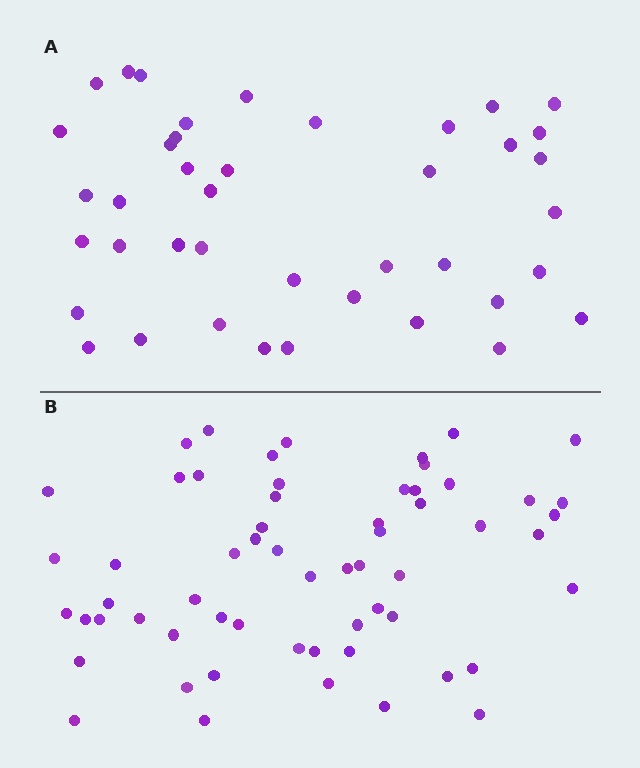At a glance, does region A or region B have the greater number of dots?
Region B (the bottom region) has more dots.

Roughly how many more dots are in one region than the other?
Region B has approximately 20 more dots than region A.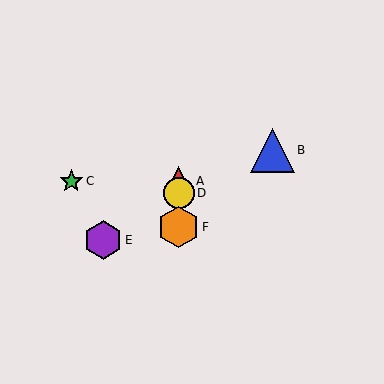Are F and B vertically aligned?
No, F is at x≈179 and B is at x≈273.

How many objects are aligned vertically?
3 objects (A, D, F) are aligned vertically.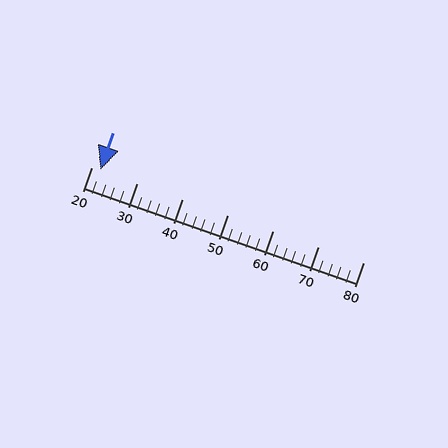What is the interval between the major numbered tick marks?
The major tick marks are spaced 10 units apart.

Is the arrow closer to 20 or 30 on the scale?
The arrow is closer to 20.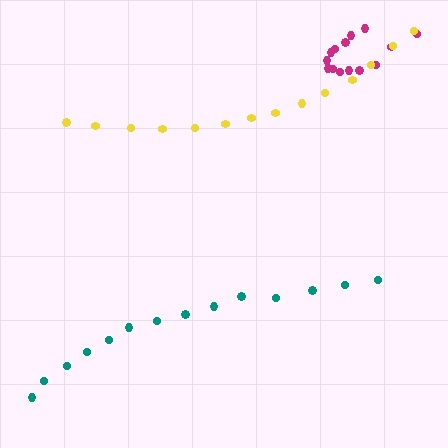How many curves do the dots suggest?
There are 3 distinct paths.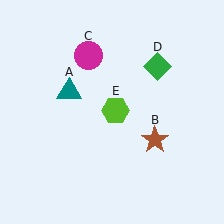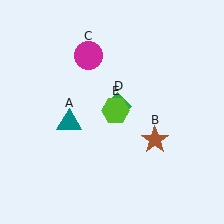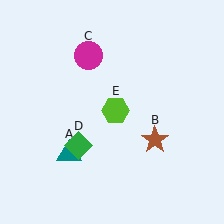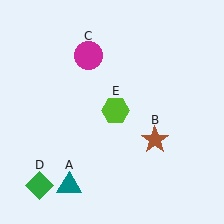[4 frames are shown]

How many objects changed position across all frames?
2 objects changed position: teal triangle (object A), green diamond (object D).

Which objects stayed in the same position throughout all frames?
Brown star (object B) and magenta circle (object C) and lime hexagon (object E) remained stationary.